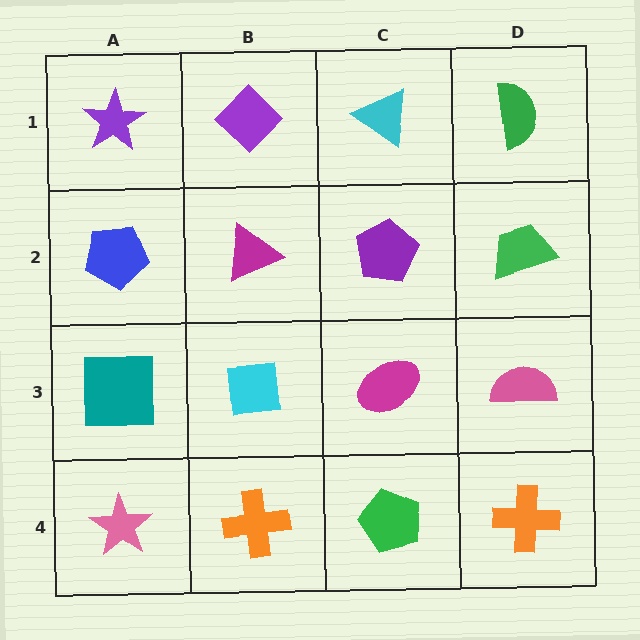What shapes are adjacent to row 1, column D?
A green trapezoid (row 2, column D), a cyan triangle (row 1, column C).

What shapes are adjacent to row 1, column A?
A blue pentagon (row 2, column A), a purple diamond (row 1, column B).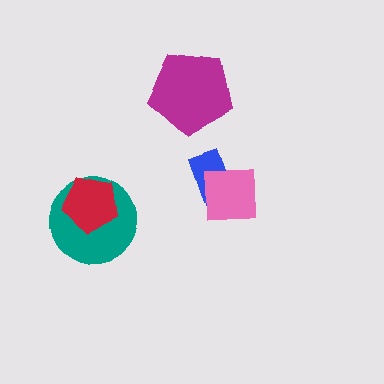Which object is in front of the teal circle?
The red pentagon is in front of the teal circle.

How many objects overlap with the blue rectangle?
1 object overlaps with the blue rectangle.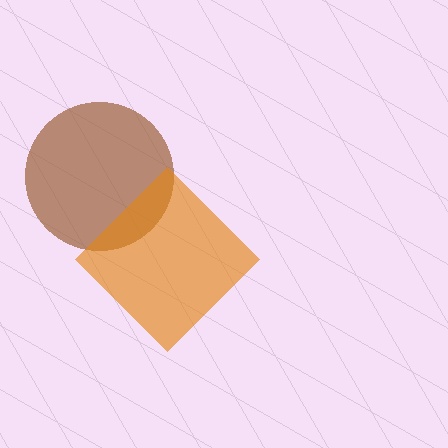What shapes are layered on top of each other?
The layered shapes are: a brown circle, an orange diamond.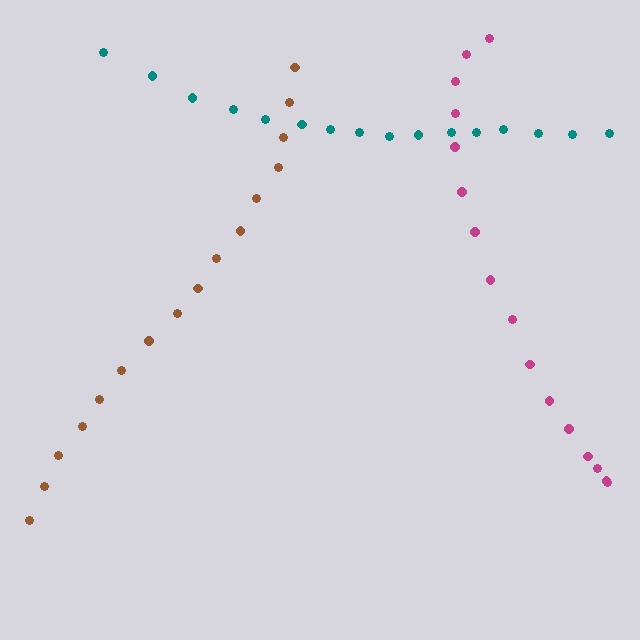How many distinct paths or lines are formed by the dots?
There are 3 distinct paths.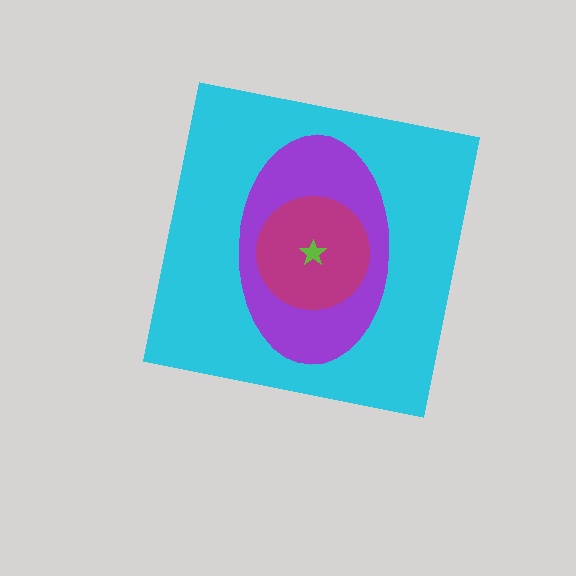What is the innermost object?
The lime star.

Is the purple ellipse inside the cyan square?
Yes.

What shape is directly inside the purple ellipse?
The magenta circle.